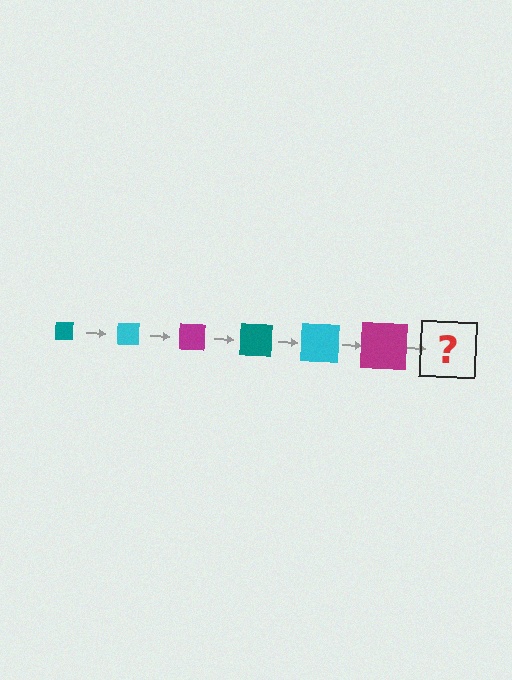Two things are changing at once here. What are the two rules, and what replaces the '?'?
The two rules are that the square grows larger each step and the color cycles through teal, cyan, and magenta. The '?' should be a teal square, larger than the previous one.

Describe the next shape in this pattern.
It should be a teal square, larger than the previous one.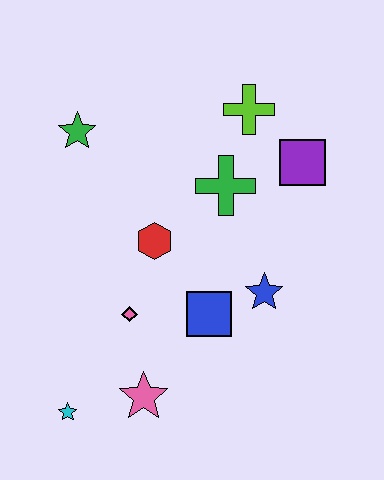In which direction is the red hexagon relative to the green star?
The red hexagon is below the green star.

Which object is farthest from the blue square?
The green star is farthest from the blue square.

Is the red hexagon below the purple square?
Yes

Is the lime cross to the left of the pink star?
No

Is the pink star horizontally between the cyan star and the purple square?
Yes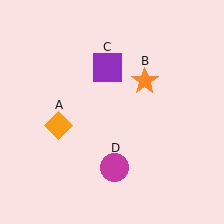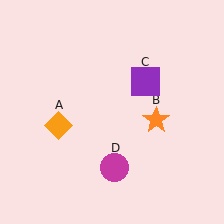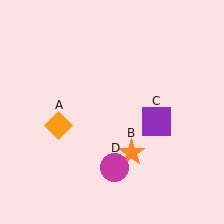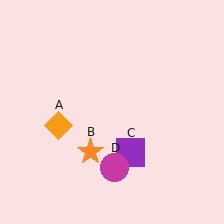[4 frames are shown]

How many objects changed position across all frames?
2 objects changed position: orange star (object B), purple square (object C).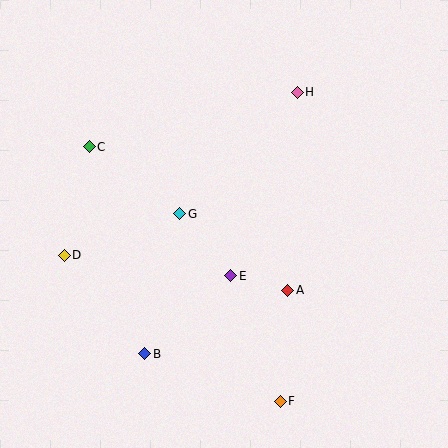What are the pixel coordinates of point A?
Point A is at (288, 290).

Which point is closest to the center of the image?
Point G at (180, 214) is closest to the center.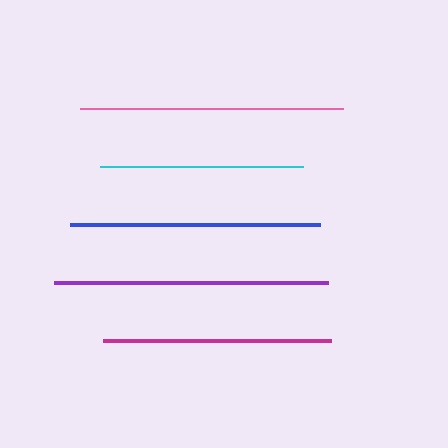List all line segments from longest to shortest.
From longest to shortest: purple, pink, blue, magenta, cyan.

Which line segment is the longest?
The purple line is the longest at approximately 273 pixels.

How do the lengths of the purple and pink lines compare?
The purple and pink lines are approximately the same length.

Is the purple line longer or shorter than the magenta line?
The purple line is longer than the magenta line.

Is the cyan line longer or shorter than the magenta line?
The magenta line is longer than the cyan line.